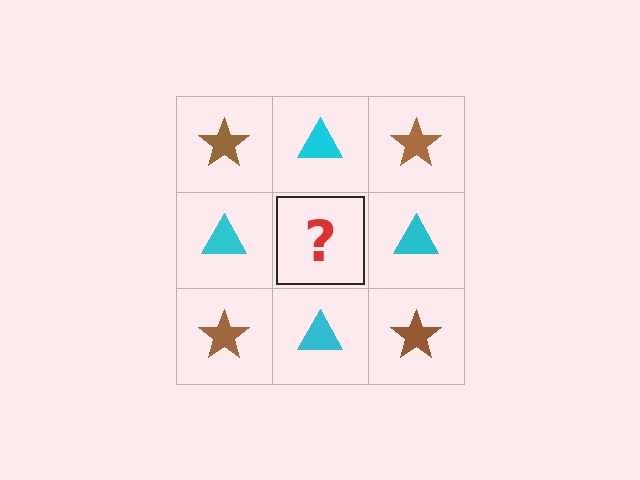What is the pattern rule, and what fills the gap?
The rule is that it alternates brown star and cyan triangle in a checkerboard pattern. The gap should be filled with a brown star.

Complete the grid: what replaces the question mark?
The question mark should be replaced with a brown star.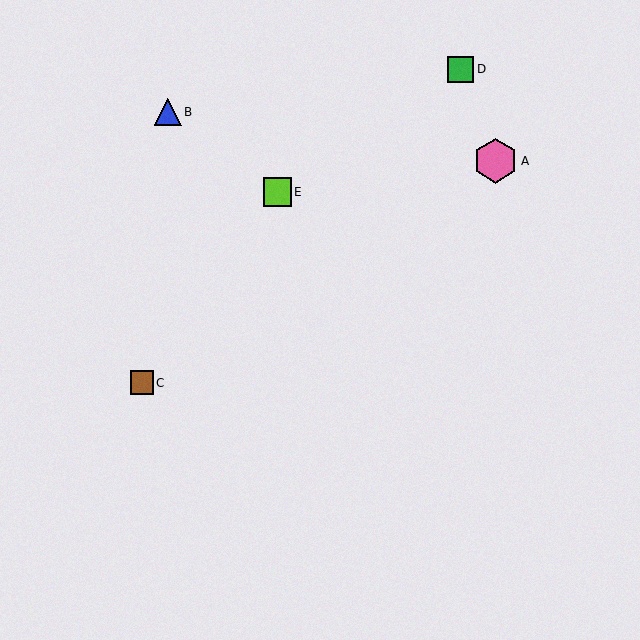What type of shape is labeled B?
Shape B is a blue triangle.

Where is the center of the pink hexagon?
The center of the pink hexagon is at (496, 161).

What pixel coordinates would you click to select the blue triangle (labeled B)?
Click at (168, 112) to select the blue triangle B.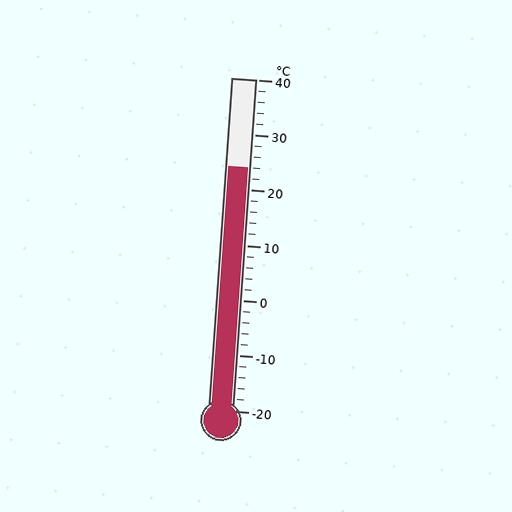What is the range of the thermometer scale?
The thermometer scale ranges from -20°C to 40°C.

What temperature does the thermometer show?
The thermometer shows approximately 24°C.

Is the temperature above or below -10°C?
The temperature is above -10°C.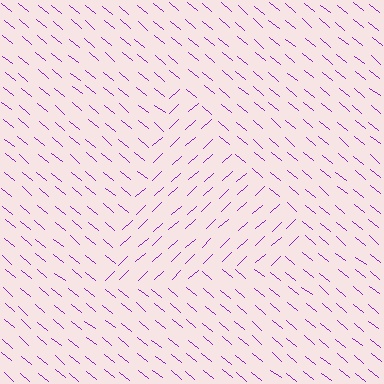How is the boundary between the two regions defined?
The boundary is defined purely by a change in line orientation (approximately 82 degrees difference). All lines are the same color and thickness.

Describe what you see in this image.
The image is filled with small purple line segments. A triangle region in the image has lines oriented differently from the surrounding lines, creating a visible texture boundary.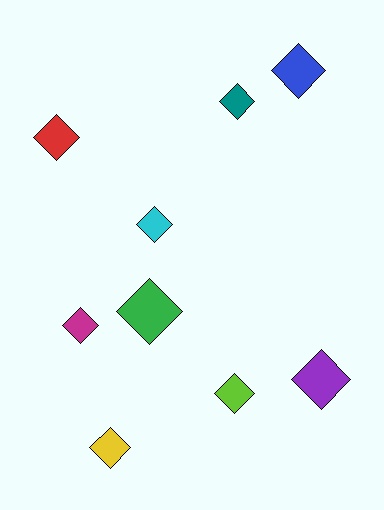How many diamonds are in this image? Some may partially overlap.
There are 9 diamonds.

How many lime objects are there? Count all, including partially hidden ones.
There is 1 lime object.